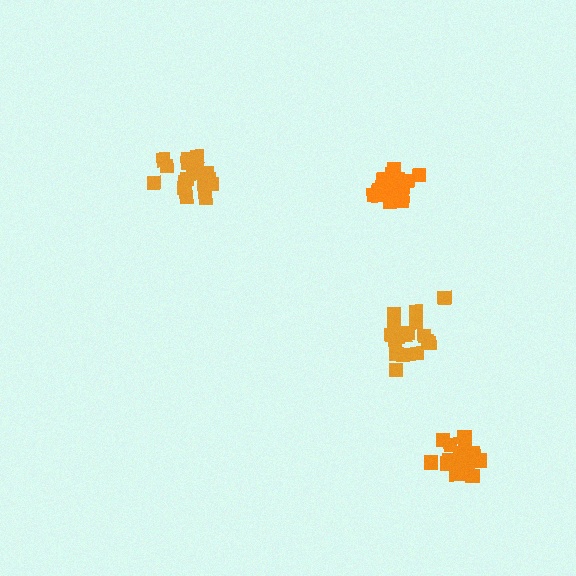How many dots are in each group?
Group 1: 18 dots, Group 2: 18 dots, Group 3: 20 dots, Group 4: 19 dots (75 total).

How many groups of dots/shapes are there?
There are 4 groups.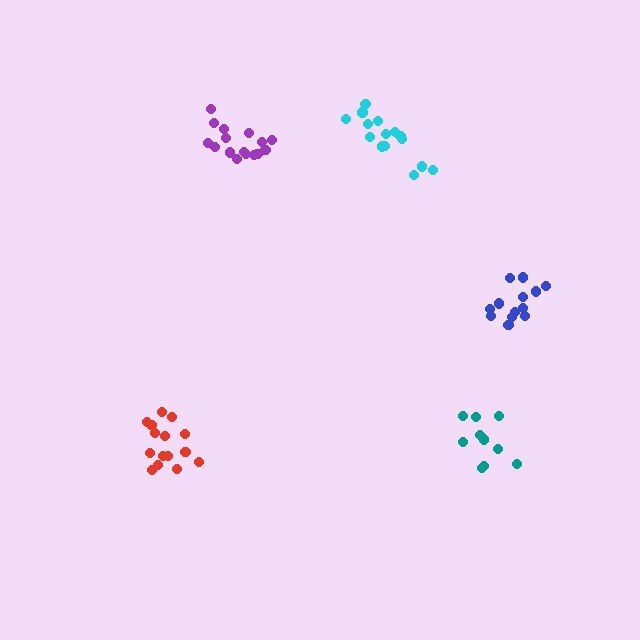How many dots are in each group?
Group 1: 15 dots, Group 2: 15 dots, Group 3: 10 dots, Group 4: 16 dots, Group 5: 13 dots (69 total).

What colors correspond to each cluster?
The clusters are colored: red, cyan, teal, purple, blue.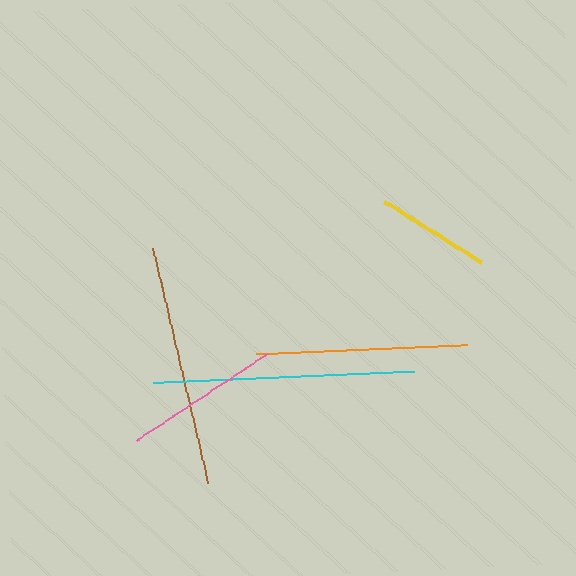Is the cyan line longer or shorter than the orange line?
The cyan line is longer than the orange line.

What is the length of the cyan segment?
The cyan segment is approximately 261 pixels long.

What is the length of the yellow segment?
The yellow segment is approximately 114 pixels long.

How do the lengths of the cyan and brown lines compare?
The cyan and brown lines are approximately the same length.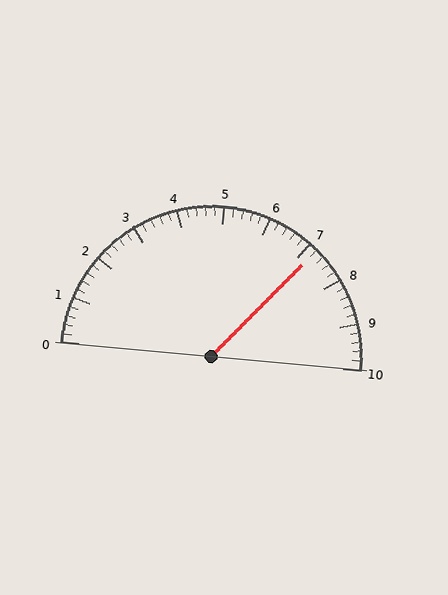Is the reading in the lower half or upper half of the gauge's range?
The reading is in the upper half of the range (0 to 10).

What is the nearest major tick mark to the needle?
The nearest major tick mark is 7.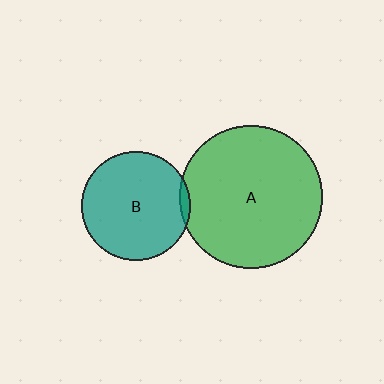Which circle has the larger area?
Circle A (green).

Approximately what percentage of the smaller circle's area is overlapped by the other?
Approximately 5%.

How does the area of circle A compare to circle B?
Approximately 1.7 times.